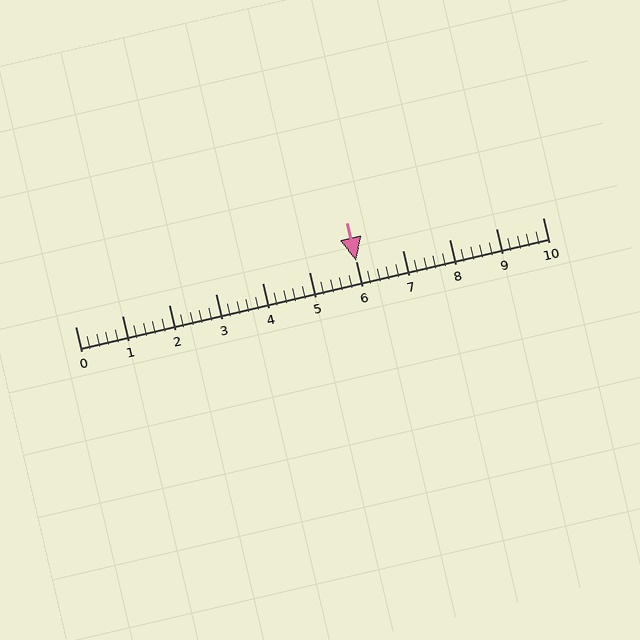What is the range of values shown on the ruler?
The ruler shows values from 0 to 10.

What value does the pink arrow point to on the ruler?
The pink arrow points to approximately 6.0.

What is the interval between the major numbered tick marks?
The major tick marks are spaced 1 units apart.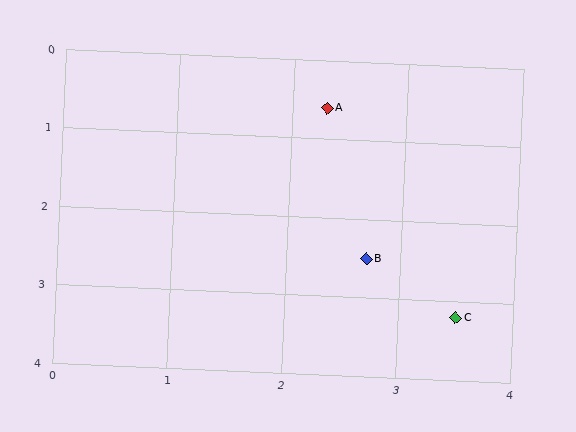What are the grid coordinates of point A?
Point A is at approximately (2.3, 0.6).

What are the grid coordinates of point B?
Point B is at approximately (2.7, 2.5).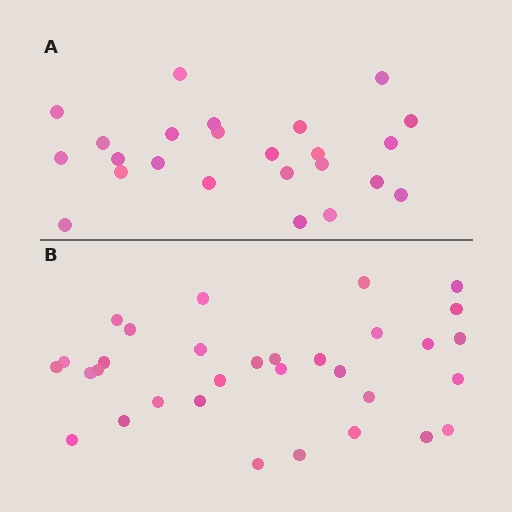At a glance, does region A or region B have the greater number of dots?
Region B (the bottom region) has more dots.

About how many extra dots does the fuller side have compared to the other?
Region B has roughly 8 or so more dots than region A.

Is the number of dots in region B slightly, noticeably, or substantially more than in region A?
Region B has noticeably more, but not dramatically so. The ratio is roughly 1.3 to 1.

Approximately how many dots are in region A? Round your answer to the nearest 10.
About 20 dots. (The exact count is 24, which rounds to 20.)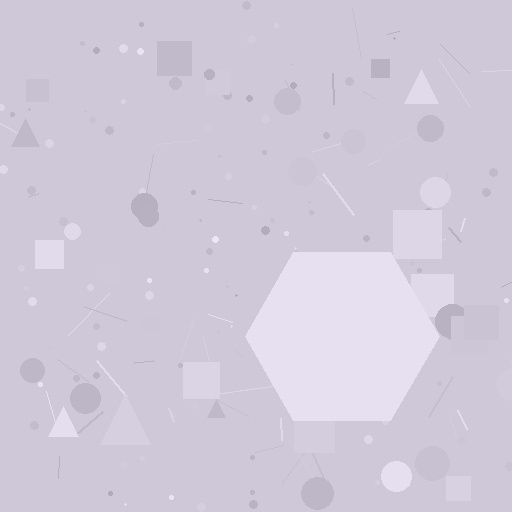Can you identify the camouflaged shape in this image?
The camouflaged shape is a hexagon.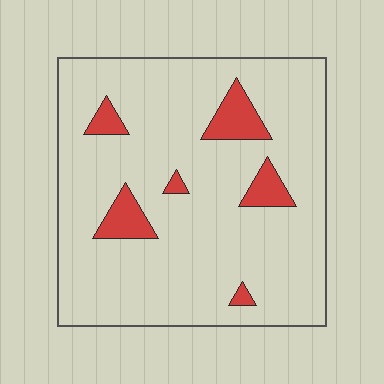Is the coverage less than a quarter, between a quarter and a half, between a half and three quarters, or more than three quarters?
Less than a quarter.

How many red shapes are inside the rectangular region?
6.